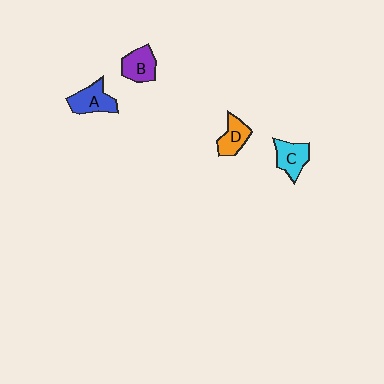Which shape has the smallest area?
Shape D (orange).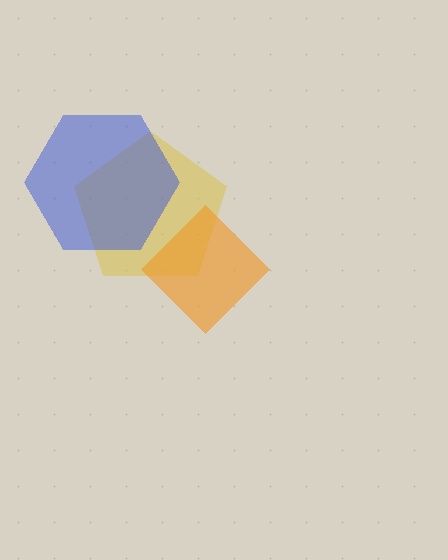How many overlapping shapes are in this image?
There are 3 overlapping shapes in the image.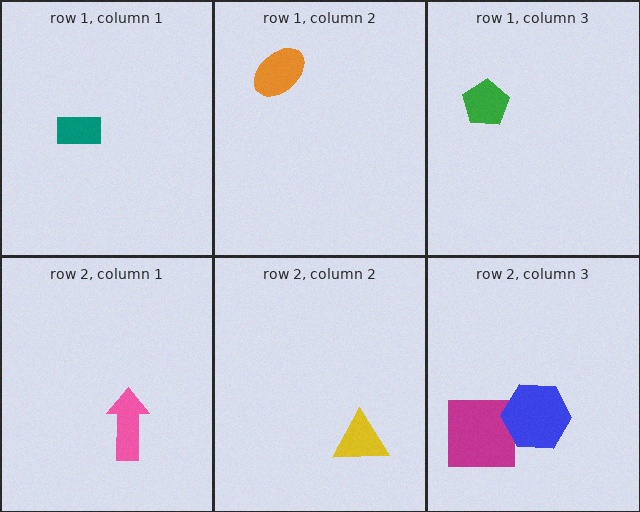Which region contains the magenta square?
The row 2, column 3 region.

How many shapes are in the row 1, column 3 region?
1.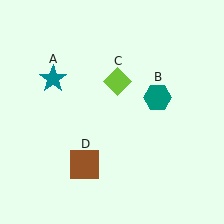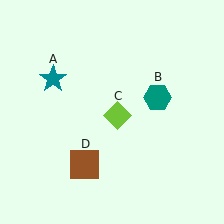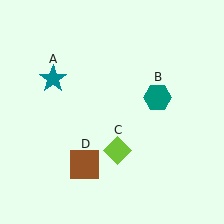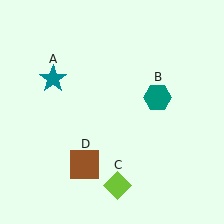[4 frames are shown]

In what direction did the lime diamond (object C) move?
The lime diamond (object C) moved down.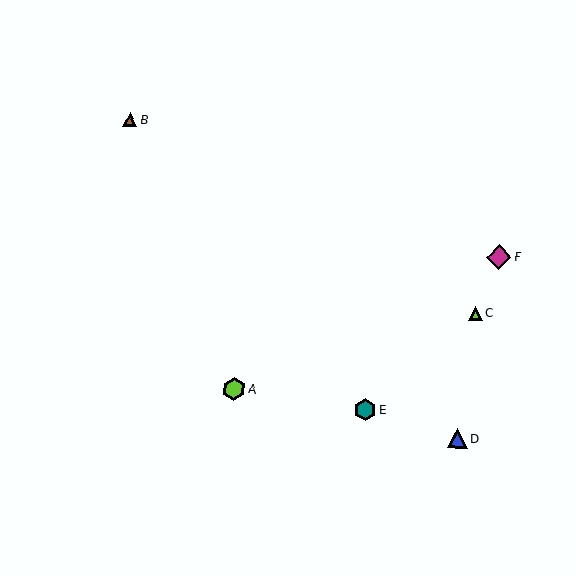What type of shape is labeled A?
Shape A is a lime hexagon.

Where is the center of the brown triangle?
The center of the brown triangle is at (130, 119).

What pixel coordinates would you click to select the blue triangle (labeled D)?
Click at (457, 438) to select the blue triangle D.